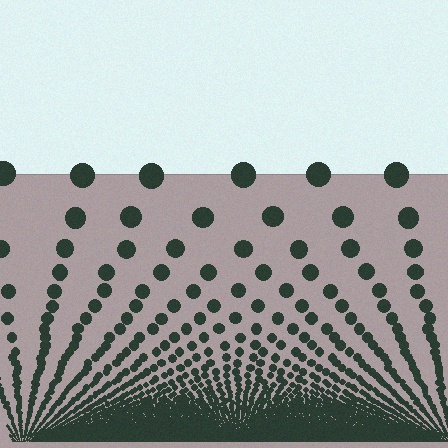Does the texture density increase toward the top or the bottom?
Density increases toward the bottom.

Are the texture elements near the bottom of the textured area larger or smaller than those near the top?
Smaller. The gradient is inverted — elements near the bottom are smaller and denser.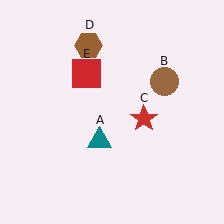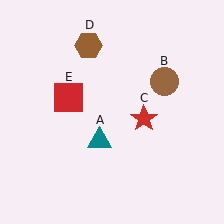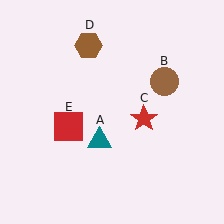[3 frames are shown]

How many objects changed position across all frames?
1 object changed position: red square (object E).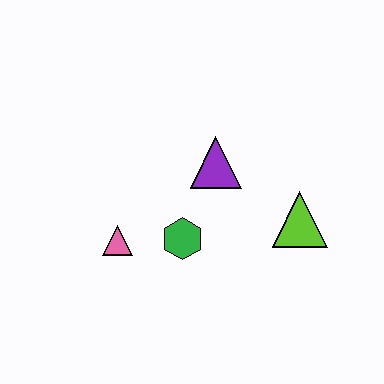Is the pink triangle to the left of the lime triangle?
Yes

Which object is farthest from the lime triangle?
The pink triangle is farthest from the lime triangle.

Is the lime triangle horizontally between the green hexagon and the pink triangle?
No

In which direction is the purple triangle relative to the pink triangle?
The purple triangle is to the right of the pink triangle.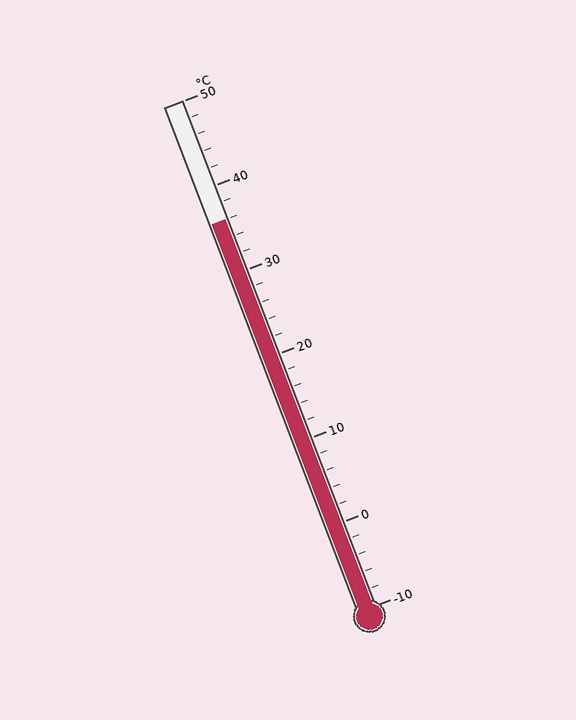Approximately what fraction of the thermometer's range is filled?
The thermometer is filled to approximately 75% of its range.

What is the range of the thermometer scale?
The thermometer scale ranges from -10°C to 50°C.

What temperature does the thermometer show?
The thermometer shows approximately 36°C.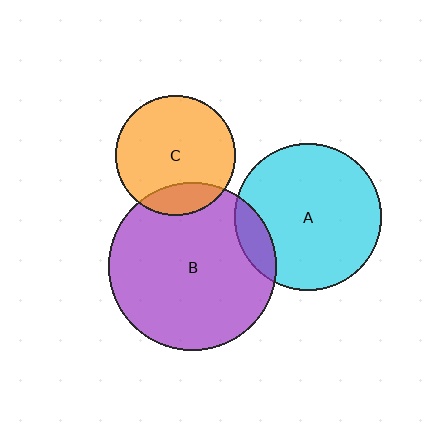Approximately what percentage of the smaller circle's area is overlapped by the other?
Approximately 10%.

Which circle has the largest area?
Circle B (purple).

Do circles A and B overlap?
Yes.